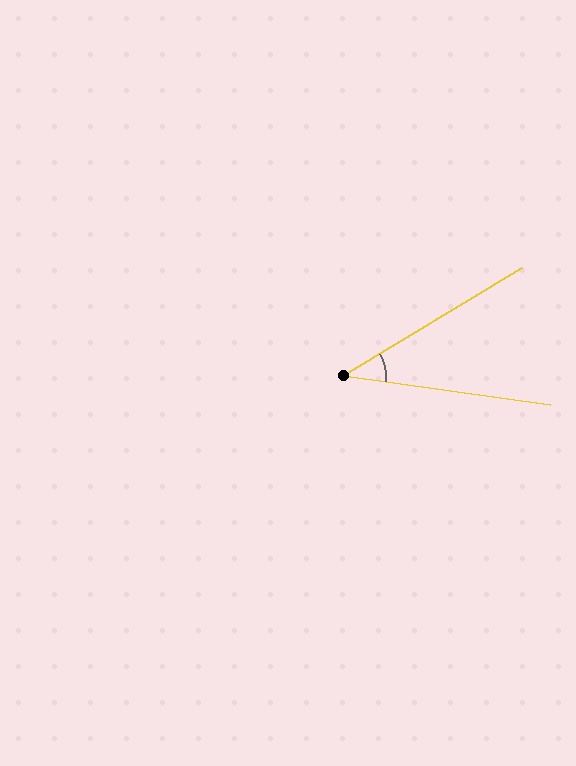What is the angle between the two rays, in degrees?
Approximately 39 degrees.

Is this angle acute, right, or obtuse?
It is acute.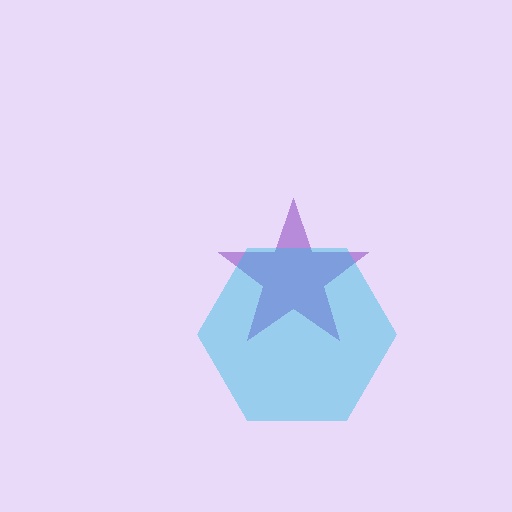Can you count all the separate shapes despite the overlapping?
Yes, there are 2 separate shapes.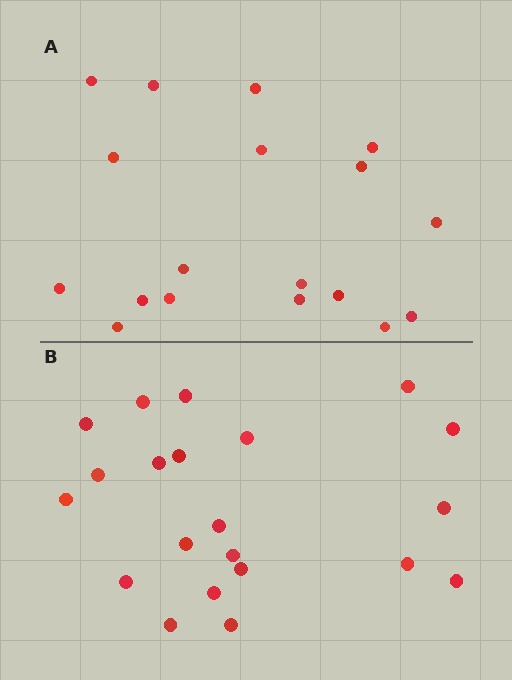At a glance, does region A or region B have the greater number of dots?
Region B (the bottom region) has more dots.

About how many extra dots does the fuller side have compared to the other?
Region B has just a few more — roughly 2 or 3 more dots than region A.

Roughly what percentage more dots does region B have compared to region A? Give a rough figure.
About 15% more.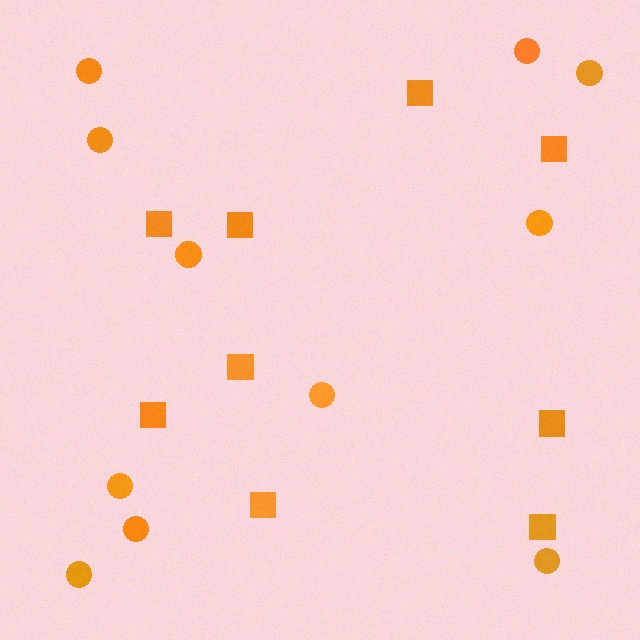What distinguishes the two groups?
There are 2 groups: one group of circles (11) and one group of squares (9).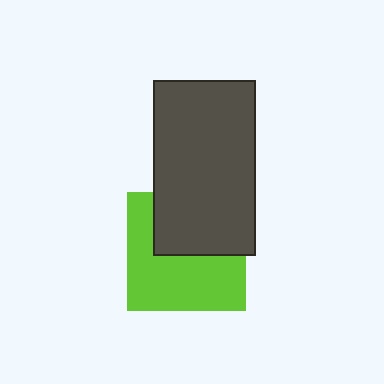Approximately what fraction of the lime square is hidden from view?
Roughly 42% of the lime square is hidden behind the dark gray rectangle.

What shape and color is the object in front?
The object in front is a dark gray rectangle.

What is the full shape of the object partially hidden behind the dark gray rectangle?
The partially hidden object is a lime square.